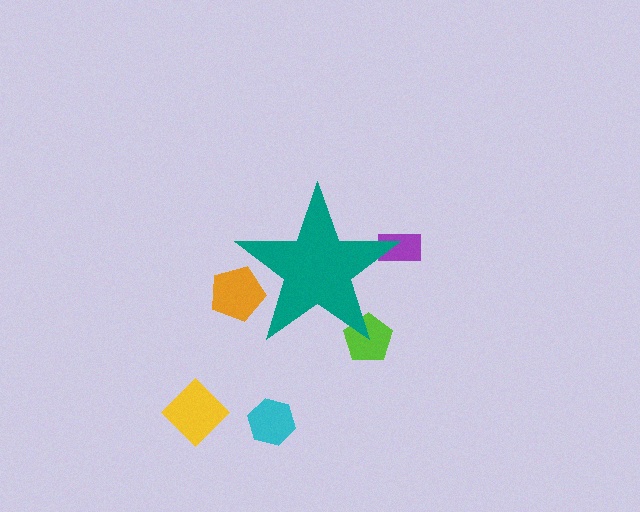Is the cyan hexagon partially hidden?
No, the cyan hexagon is fully visible.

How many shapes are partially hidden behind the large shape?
3 shapes are partially hidden.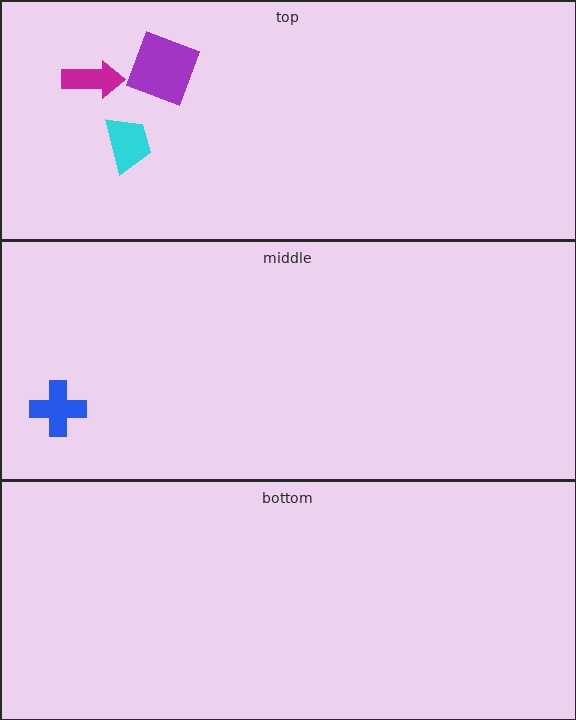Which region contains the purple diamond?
The top region.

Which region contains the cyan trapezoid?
The top region.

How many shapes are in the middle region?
1.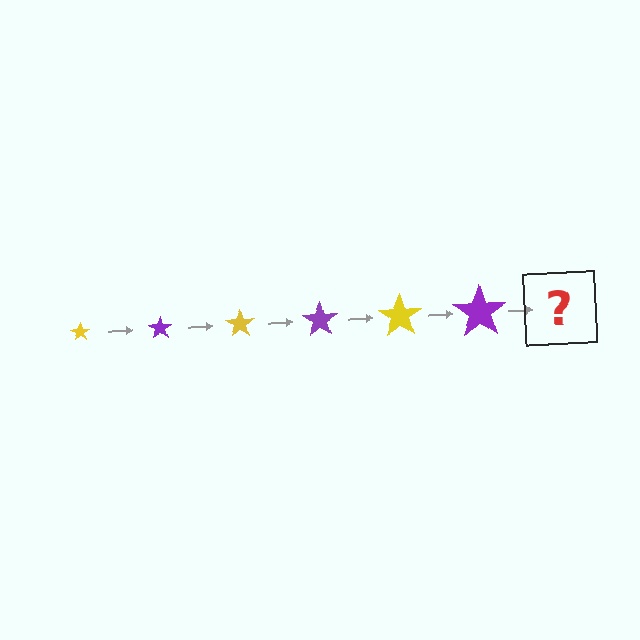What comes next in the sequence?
The next element should be a yellow star, larger than the previous one.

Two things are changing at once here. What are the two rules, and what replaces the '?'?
The two rules are that the star grows larger each step and the color cycles through yellow and purple. The '?' should be a yellow star, larger than the previous one.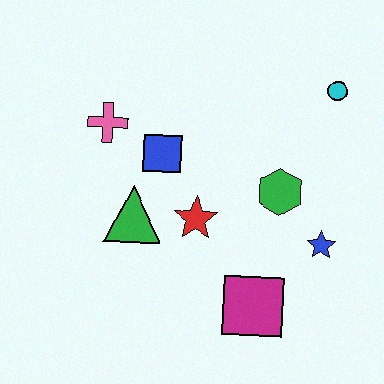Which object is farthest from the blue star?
The pink cross is farthest from the blue star.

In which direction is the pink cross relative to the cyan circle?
The pink cross is to the left of the cyan circle.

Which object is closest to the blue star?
The green hexagon is closest to the blue star.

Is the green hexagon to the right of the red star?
Yes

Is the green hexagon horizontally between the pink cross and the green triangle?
No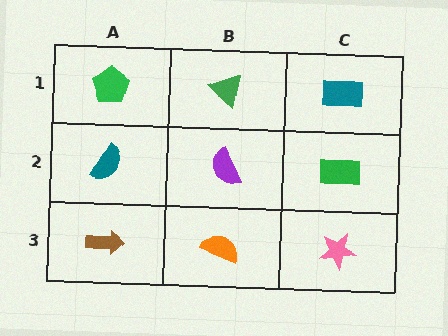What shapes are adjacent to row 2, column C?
A teal rectangle (row 1, column C), a pink star (row 3, column C), a purple semicircle (row 2, column B).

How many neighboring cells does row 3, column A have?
2.